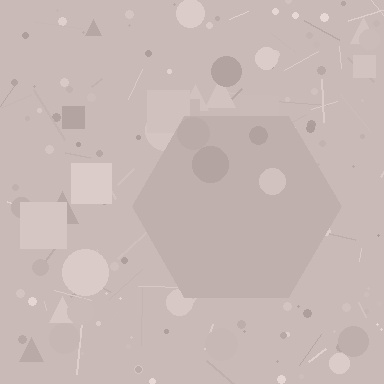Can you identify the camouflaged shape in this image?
The camouflaged shape is a hexagon.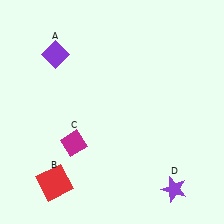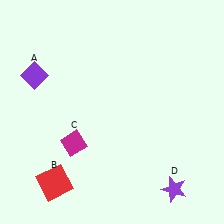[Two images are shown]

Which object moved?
The purple diamond (A) moved down.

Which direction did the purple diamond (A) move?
The purple diamond (A) moved down.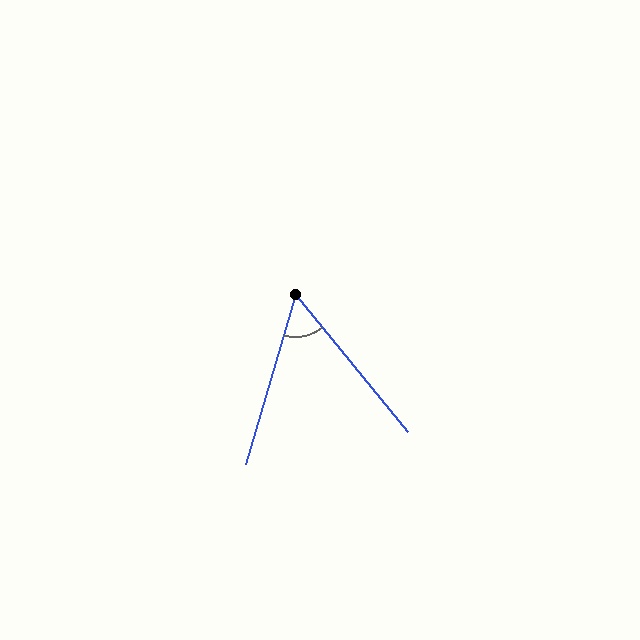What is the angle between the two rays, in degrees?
Approximately 56 degrees.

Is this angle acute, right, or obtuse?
It is acute.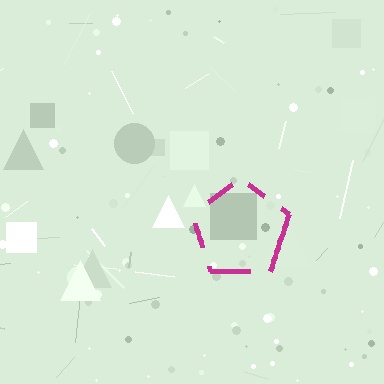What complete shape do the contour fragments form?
The contour fragments form a pentagon.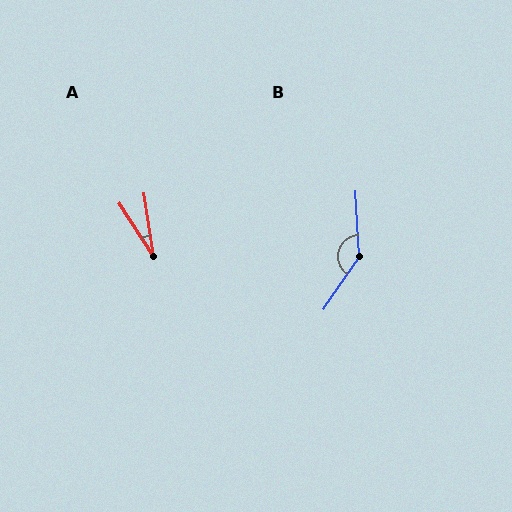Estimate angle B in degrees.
Approximately 143 degrees.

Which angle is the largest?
B, at approximately 143 degrees.